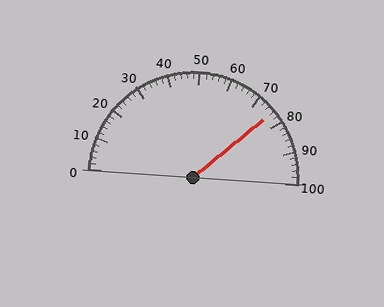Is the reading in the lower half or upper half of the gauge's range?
The reading is in the upper half of the range (0 to 100).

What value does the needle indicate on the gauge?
The needle indicates approximately 76.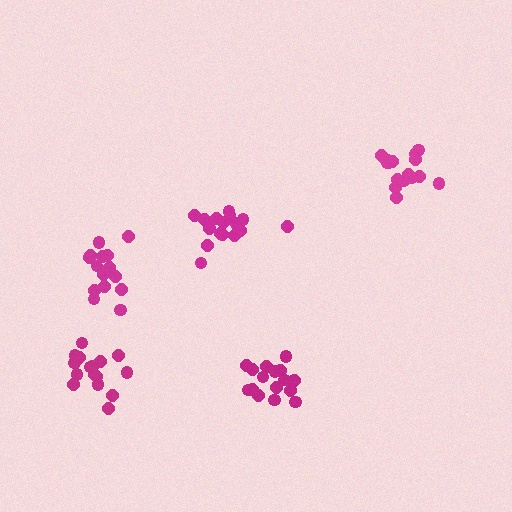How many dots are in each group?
Group 1: 16 dots, Group 2: 16 dots, Group 3: 17 dots, Group 4: 18 dots, Group 5: 16 dots (83 total).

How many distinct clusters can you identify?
There are 5 distinct clusters.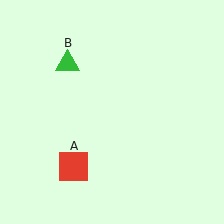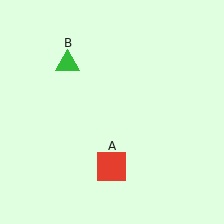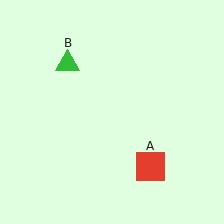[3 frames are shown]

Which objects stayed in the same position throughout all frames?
Green triangle (object B) remained stationary.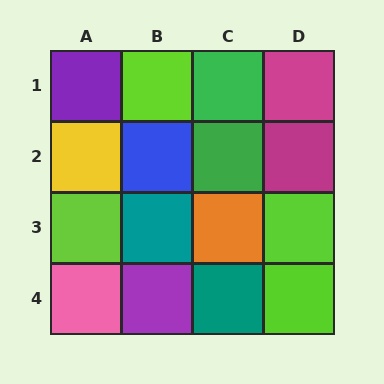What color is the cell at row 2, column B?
Blue.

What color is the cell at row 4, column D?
Lime.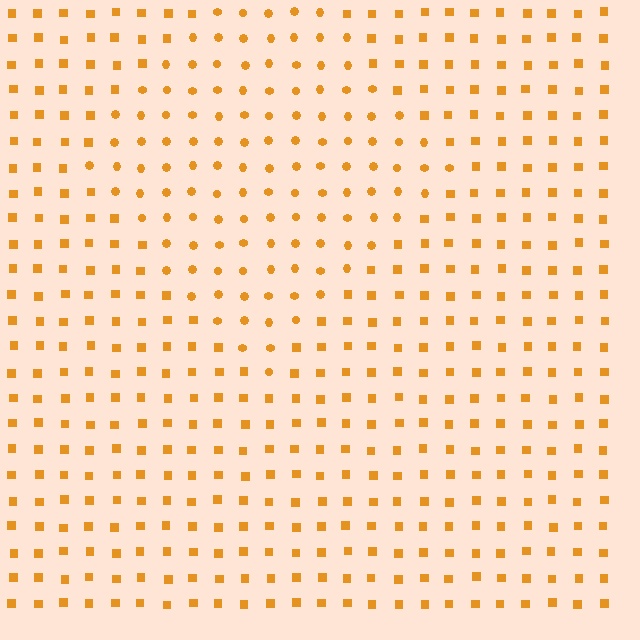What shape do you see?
I see a diamond.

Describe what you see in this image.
The image is filled with small orange elements arranged in a uniform grid. A diamond-shaped region contains circles, while the surrounding area contains squares. The boundary is defined purely by the change in element shape.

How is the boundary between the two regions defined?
The boundary is defined by a change in element shape: circles inside vs. squares outside. All elements share the same color and spacing.